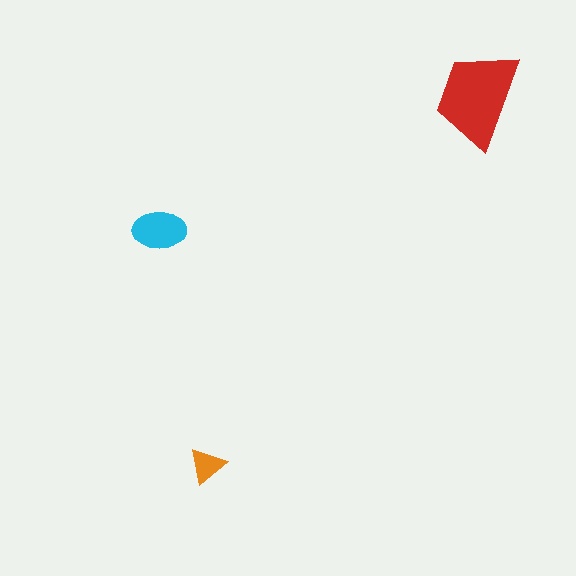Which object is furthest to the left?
The cyan ellipse is leftmost.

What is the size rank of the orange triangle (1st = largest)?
3rd.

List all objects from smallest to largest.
The orange triangle, the cyan ellipse, the red trapezoid.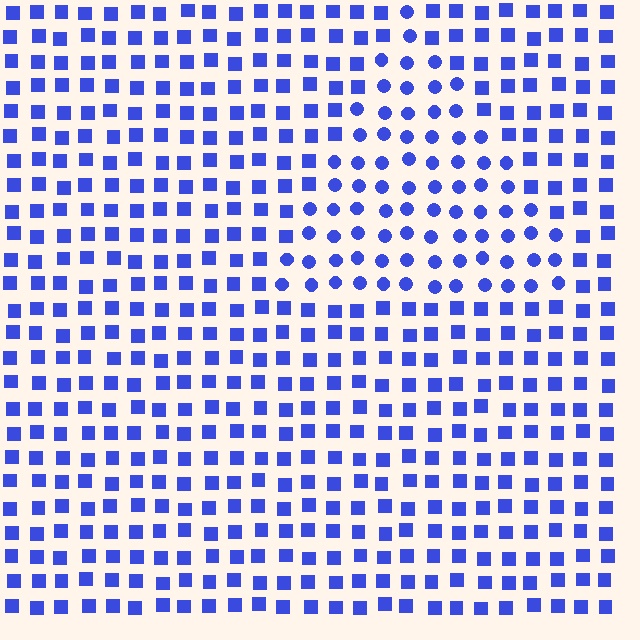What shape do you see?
I see a triangle.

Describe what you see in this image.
The image is filled with small blue elements arranged in a uniform grid. A triangle-shaped region contains circles, while the surrounding area contains squares. The boundary is defined purely by the change in element shape.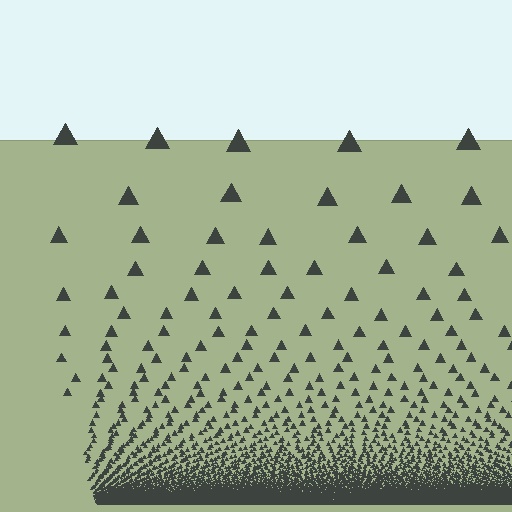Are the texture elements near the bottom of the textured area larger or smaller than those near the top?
Smaller. The gradient is inverted — elements near the bottom are smaller and denser.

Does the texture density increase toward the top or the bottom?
Density increases toward the bottom.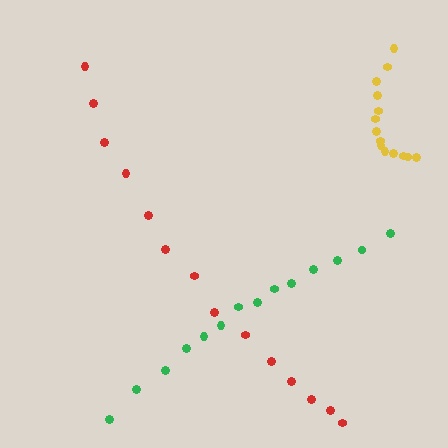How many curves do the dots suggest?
There are 3 distinct paths.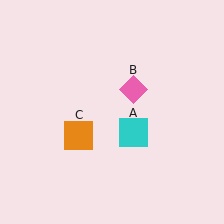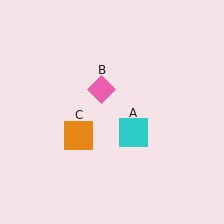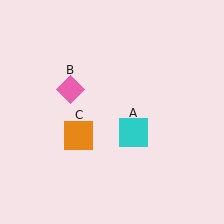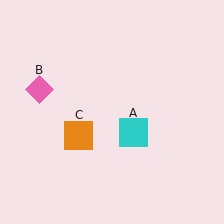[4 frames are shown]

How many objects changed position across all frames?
1 object changed position: pink diamond (object B).